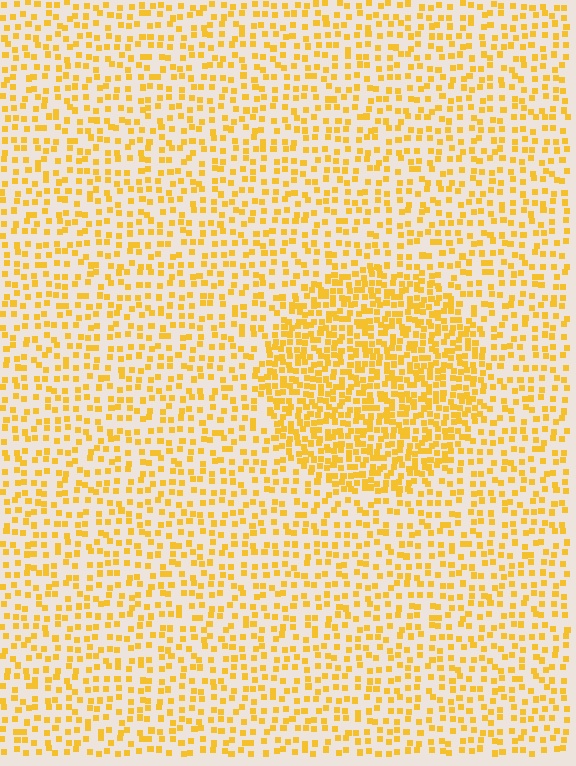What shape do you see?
I see a circle.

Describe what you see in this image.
The image contains small yellow elements arranged at two different densities. A circle-shaped region is visible where the elements are more densely packed than the surrounding area.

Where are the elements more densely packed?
The elements are more densely packed inside the circle boundary.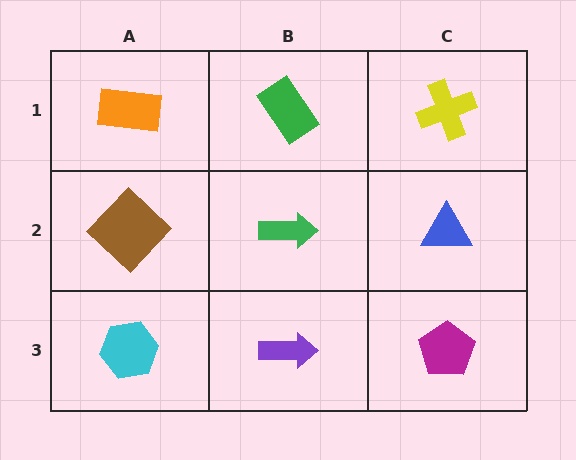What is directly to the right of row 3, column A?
A purple arrow.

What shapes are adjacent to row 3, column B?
A green arrow (row 2, column B), a cyan hexagon (row 3, column A), a magenta pentagon (row 3, column C).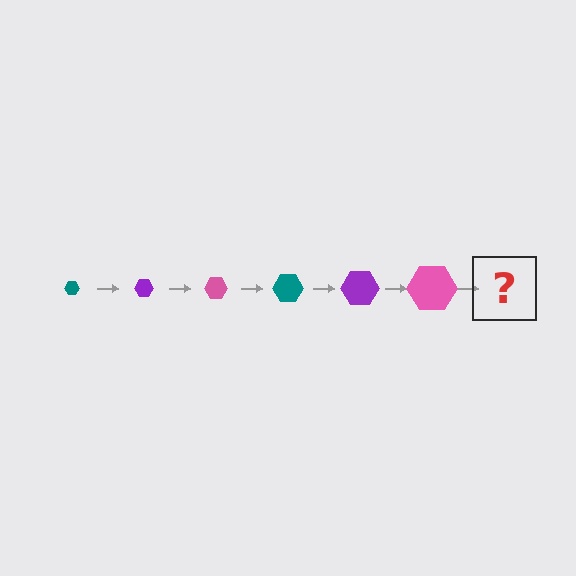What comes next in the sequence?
The next element should be a teal hexagon, larger than the previous one.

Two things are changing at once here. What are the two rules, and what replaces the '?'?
The two rules are that the hexagon grows larger each step and the color cycles through teal, purple, and pink. The '?' should be a teal hexagon, larger than the previous one.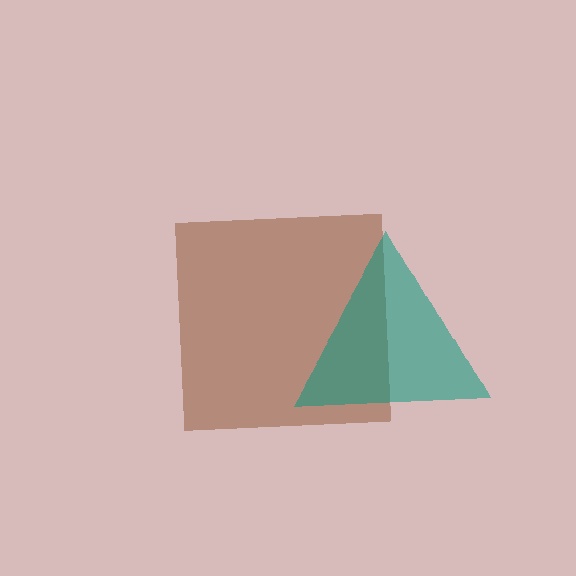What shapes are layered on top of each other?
The layered shapes are: a brown square, a teal triangle.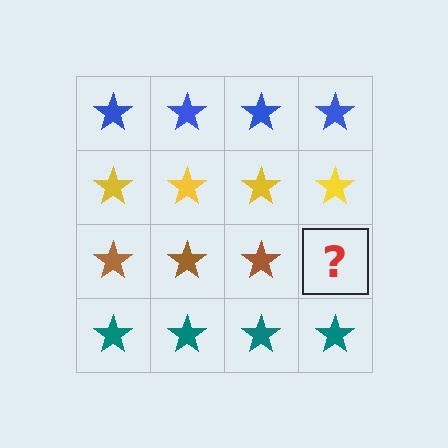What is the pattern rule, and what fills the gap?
The rule is that each row has a consistent color. The gap should be filled with a brown star.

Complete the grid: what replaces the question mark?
The question mark should be replaced with a brown star.